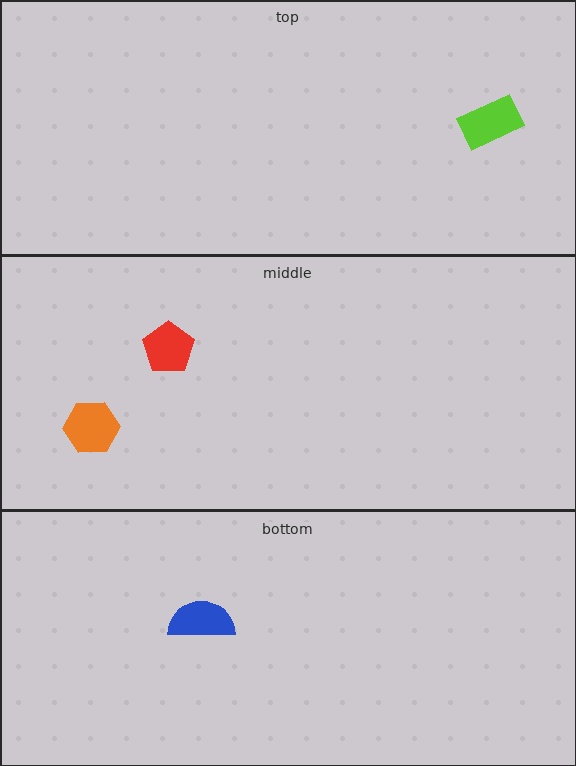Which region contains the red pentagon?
The middle region.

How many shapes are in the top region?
1.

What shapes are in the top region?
The lime rectangle.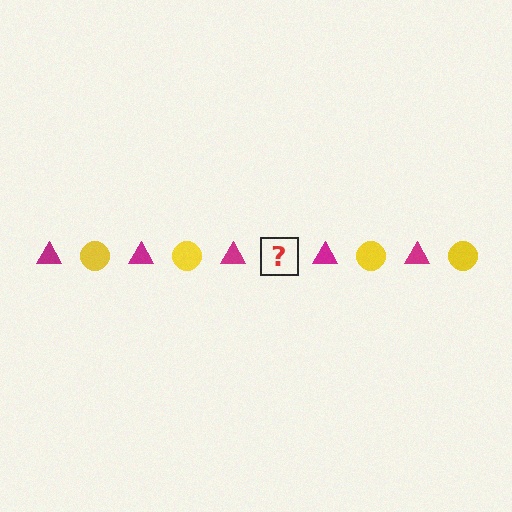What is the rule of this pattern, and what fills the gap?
The rule is that the pattern alternates between magenta triangle and yellow circle. The gap should be filled with a yellow circle.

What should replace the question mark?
The question mark should be replaced with a yellow circle.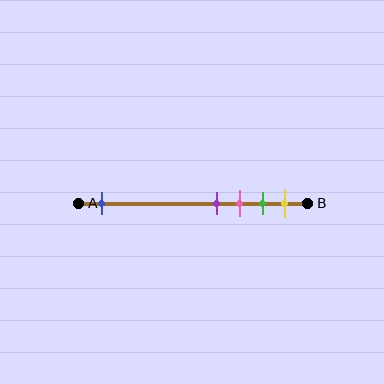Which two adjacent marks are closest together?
The purple and pink marks are the closest adjacent pair.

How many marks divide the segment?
There are 5 marks dividing the segment.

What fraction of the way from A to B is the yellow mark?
The yellow mark is approximately 90% (0.9) of the way from A to B.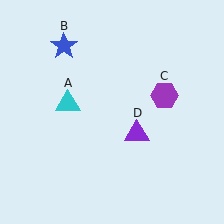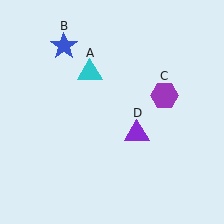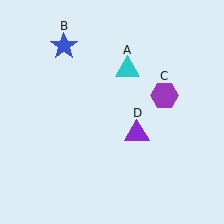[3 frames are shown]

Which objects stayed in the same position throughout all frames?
Blue star (object B) and purple hexagon (object C) and purple triangle (object D) remained stationary.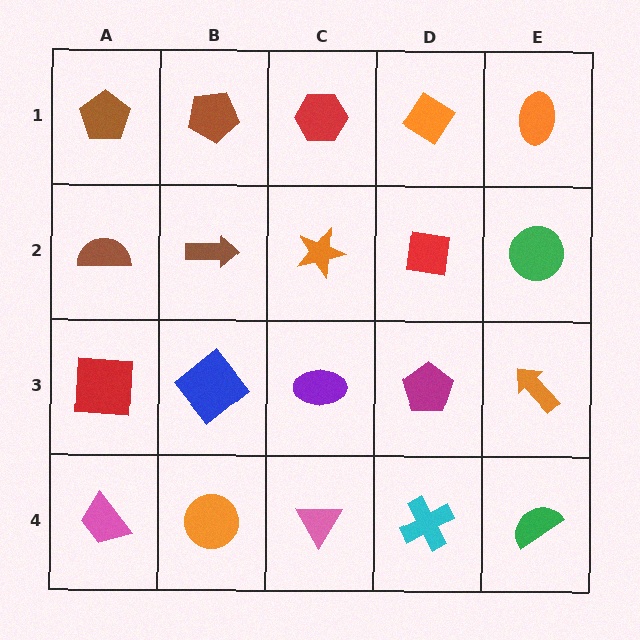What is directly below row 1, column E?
A green circle.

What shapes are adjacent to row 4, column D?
A magenta pentagon (row 3, column D), a pink triangle (row 4, column C), a green semicircle (row 4, column E).